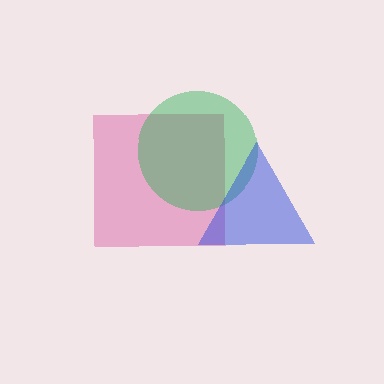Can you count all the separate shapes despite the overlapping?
Yes, there are 3 separate shapes.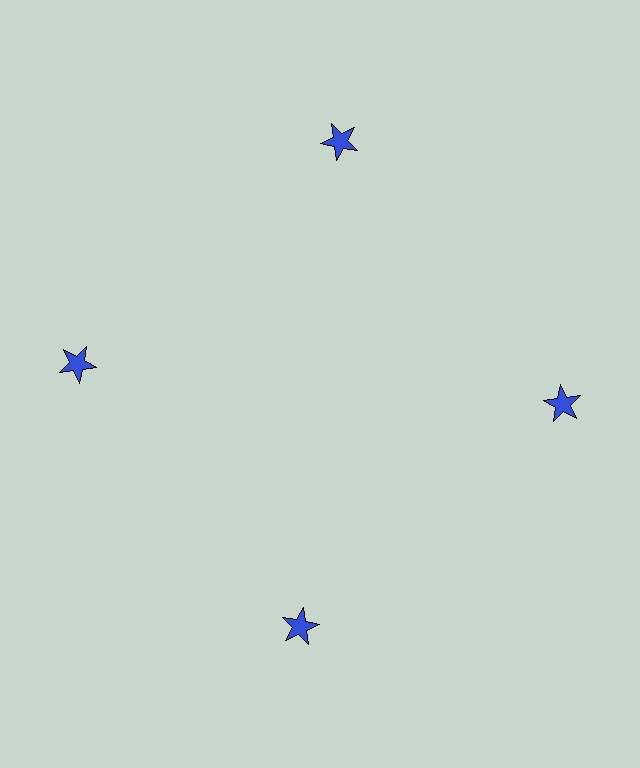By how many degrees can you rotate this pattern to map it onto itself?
The pattern maps onto itself every 90 degrees of rotation.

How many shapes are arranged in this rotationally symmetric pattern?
There are 4 shapes, arranged in 4 groups of 1.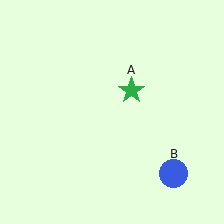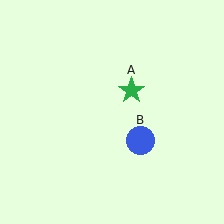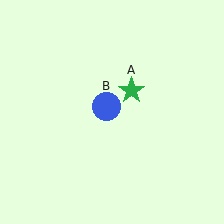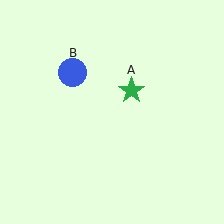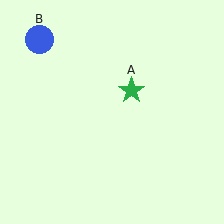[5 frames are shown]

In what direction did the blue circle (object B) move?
The blue circle (object B) moved up and to the left.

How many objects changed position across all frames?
1 object changed position: blue circle (object B).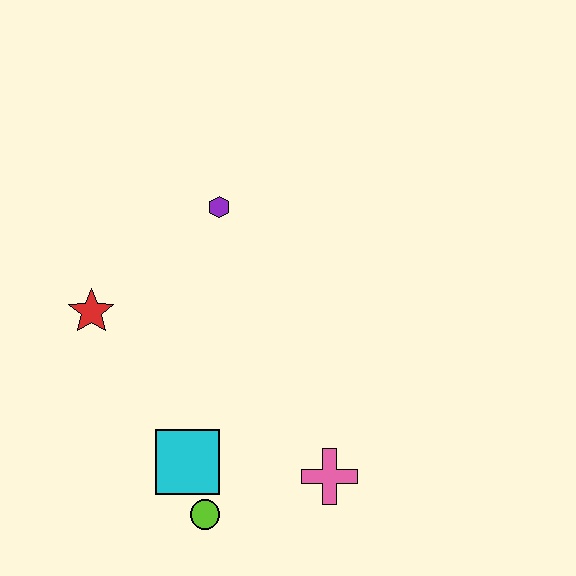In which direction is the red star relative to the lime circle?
The red star is above the lime circle.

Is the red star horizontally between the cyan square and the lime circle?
No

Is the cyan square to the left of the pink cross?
Yes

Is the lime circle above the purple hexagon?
No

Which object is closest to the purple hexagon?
The red star is closest to the purple hexagon.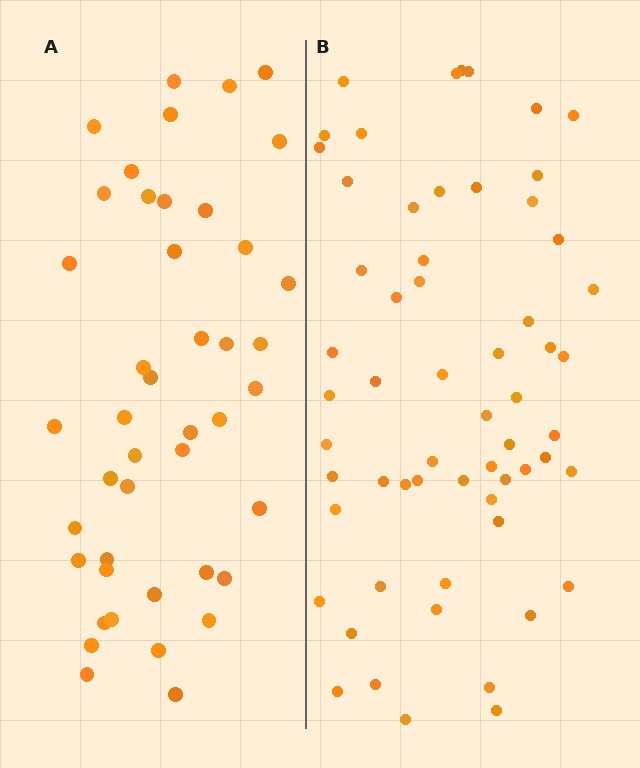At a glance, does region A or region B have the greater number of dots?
Region B (the right region) has more dots.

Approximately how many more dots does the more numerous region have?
Region B has approximately 15 more dots than region A.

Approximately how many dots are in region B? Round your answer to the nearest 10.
About 60 dots.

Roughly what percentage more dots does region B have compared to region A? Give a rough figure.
About 35% more.